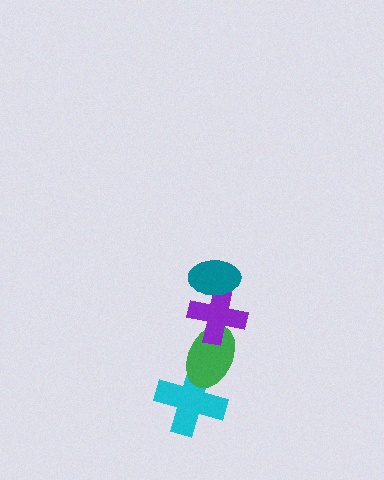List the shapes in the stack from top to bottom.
From top to bottom: the teal ellipse, the purple cross, the green ellipse, the cyan cross.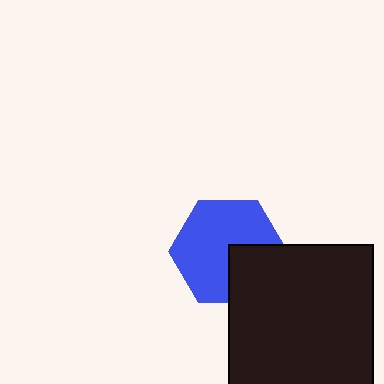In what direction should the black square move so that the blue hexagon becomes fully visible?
The black square should move toward the lower-right. That is the shortest direction to clear the overlap and leave the blue hexagon fully visible.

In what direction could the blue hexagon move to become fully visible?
The blue hexagon could move toward the upper-left. That would shift it out from behind the black square entirely.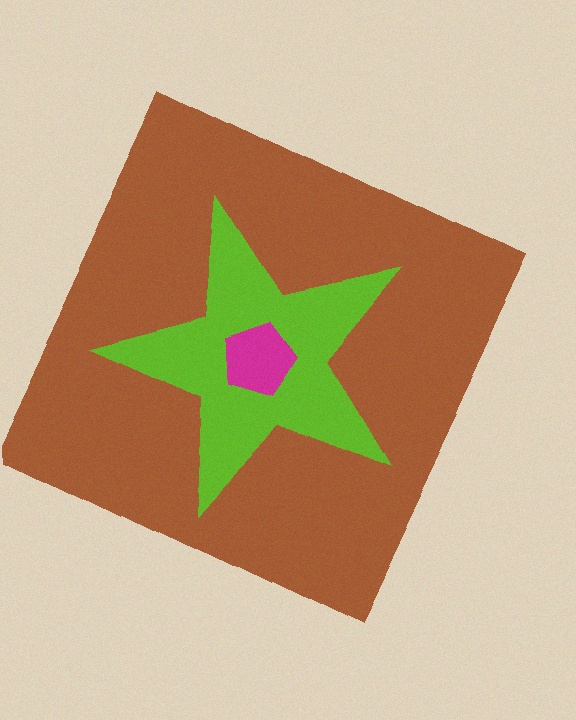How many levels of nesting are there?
3.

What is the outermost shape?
The brown square.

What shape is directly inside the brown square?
The lime star.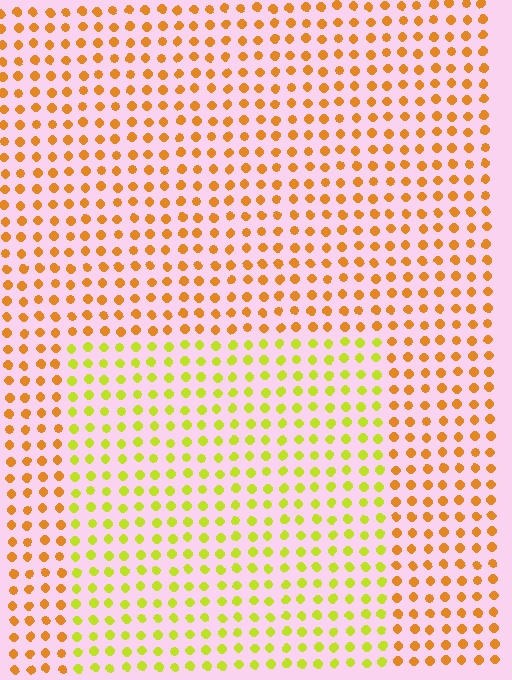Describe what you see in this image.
The image is filled with small orange elements in a uniform arrangement. A rectangle-shaped region is visible where the elements are tinted to a slightly different hue, forming a subtle color boundary.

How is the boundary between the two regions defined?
The boundary is defined purely by a slight shift in hue (about 41 degrees). Spacing, size, and orientation are identical on both sides.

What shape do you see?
I see a rectangle.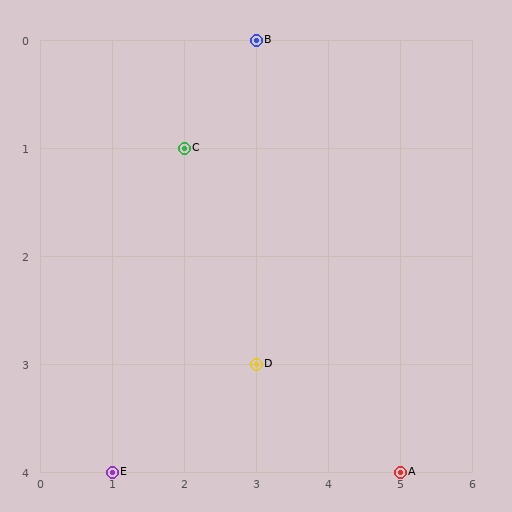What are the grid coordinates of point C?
Point C is at grid coordinates (2, 1).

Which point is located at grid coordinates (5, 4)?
Point A is at (5, 4).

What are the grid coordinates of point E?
Point E is at grid coordinates (1, 4).